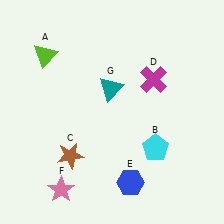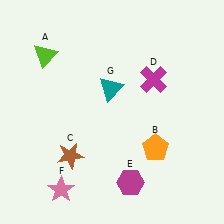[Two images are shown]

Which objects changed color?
B changed from cyan to orange. E changed from blue to magenta.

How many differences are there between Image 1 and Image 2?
There are 2 differences between the two images.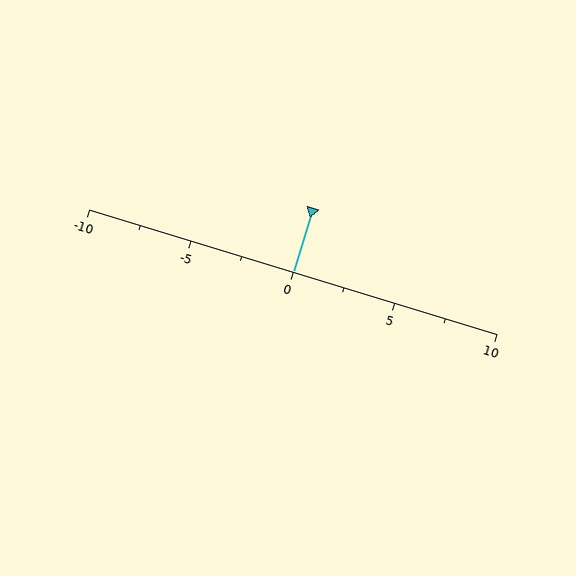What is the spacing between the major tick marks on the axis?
The major ticks are spaced 5 apart.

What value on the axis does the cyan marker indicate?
The marker indicates approximately 0.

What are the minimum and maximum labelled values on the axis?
The axis runs from -10 to 10.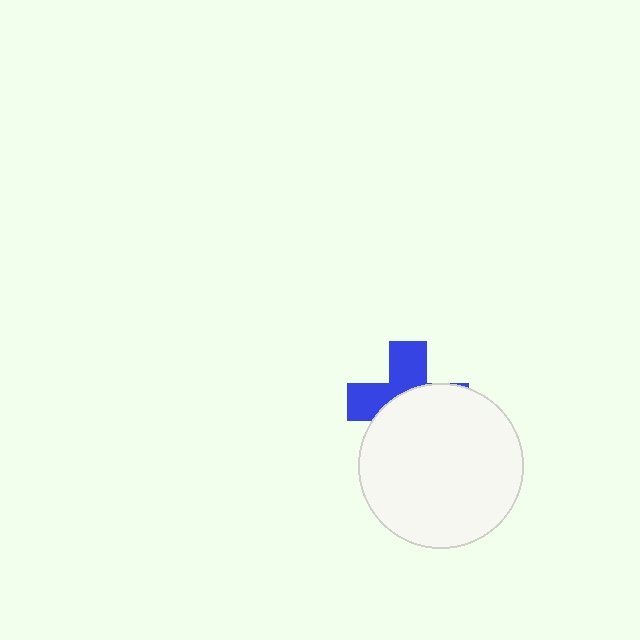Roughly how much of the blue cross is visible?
A small part of it is visible (roughly 42%).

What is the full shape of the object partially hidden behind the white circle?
The partially hidden object is a blue cross.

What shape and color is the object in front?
The object in front is a white circle.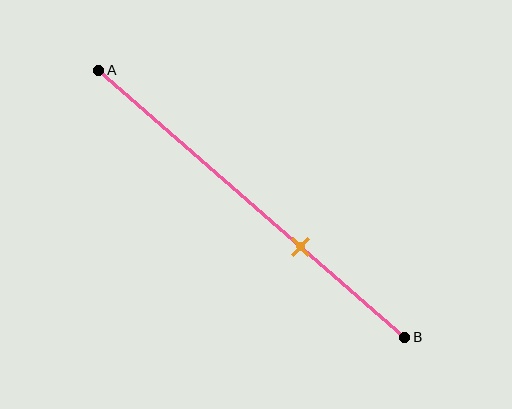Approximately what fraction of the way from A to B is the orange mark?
The orange mark is approximately 65% of the way from A to B.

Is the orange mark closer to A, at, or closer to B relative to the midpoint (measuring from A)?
The orange mark is closer to point B than the midpoint of segment AB.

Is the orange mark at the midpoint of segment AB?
No, the mark is at about 65% from A, not at the 50% midpoint.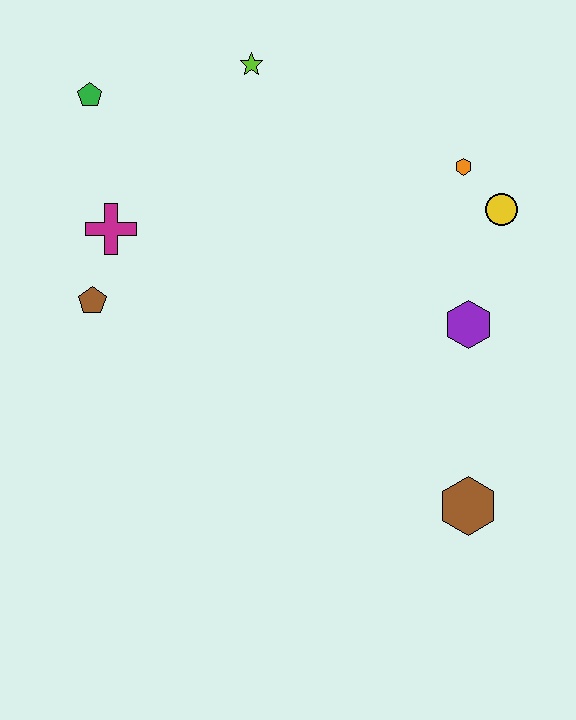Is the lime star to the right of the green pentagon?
Yes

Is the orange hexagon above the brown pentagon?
Yes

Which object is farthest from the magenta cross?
The brown hexagon is farthest from the magenta cross.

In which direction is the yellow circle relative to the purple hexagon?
The yellow circle is above the purple hexagon.